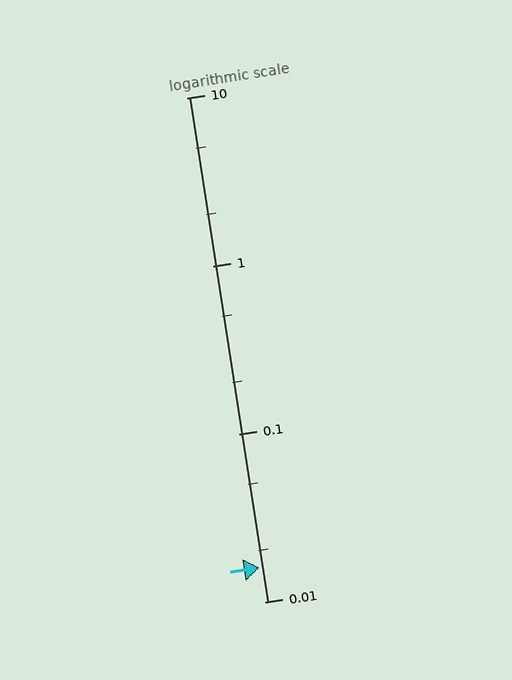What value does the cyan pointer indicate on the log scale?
The pointer indicates approximately 0.016.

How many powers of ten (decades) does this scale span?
The scale spans 3 decades, from 0.01 to 10.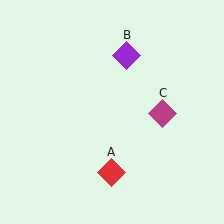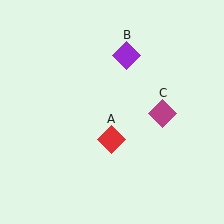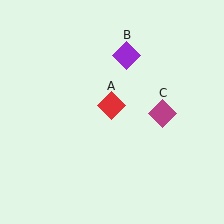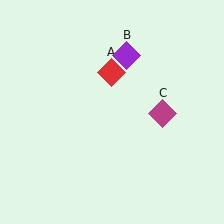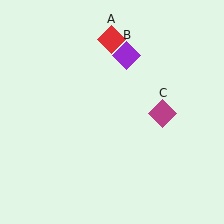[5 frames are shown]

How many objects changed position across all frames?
1 object changed position: red diamond (object A).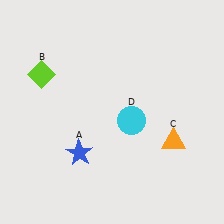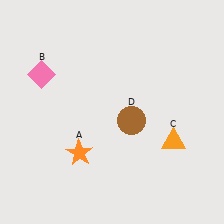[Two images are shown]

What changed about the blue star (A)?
In Image 1, A is blue. In Image 2, it changed to orange.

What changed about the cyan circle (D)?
In Image 1, D is cyan. In Image 2, it changed to brown.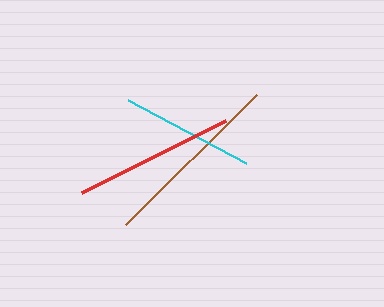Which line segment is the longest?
The brown line is the longest at approximately 185 pixels.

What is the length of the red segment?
The red segment is approximately 161 pixels long.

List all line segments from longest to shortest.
From longest to shortest: brown, red, cyan.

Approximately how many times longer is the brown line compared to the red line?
The brown line is approximately 1.1 times the length of the red line.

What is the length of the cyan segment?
The cyan segment is approximately 134 pixels long.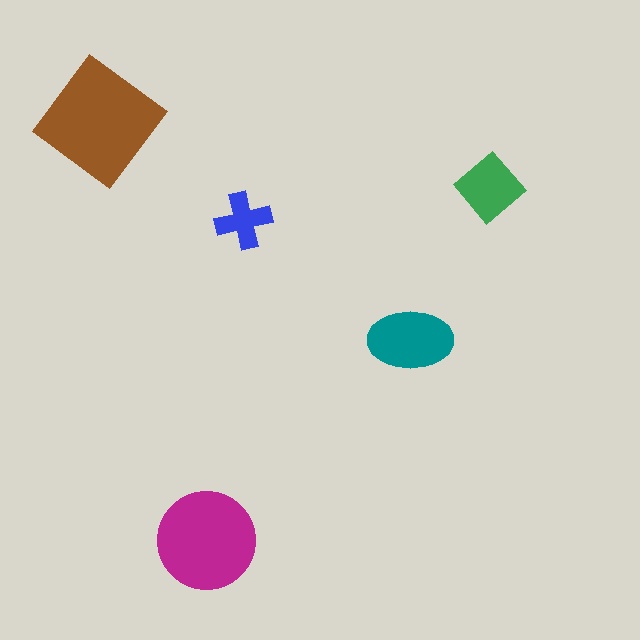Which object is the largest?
The brown diamond.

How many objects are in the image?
There are 5 objects in the image.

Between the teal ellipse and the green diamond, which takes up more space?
The teal ellipse.